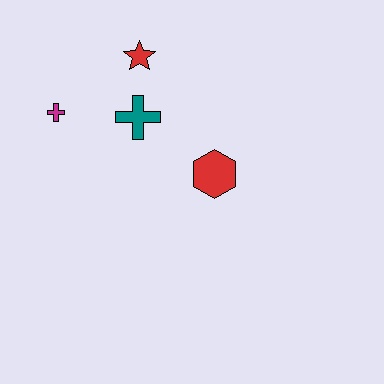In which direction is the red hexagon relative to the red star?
The red hexagon is below the red star.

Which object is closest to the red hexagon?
The teal cross is closest to the red hexagon.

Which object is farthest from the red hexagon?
The magenta cross is farthest from the red hexagon.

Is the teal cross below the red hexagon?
No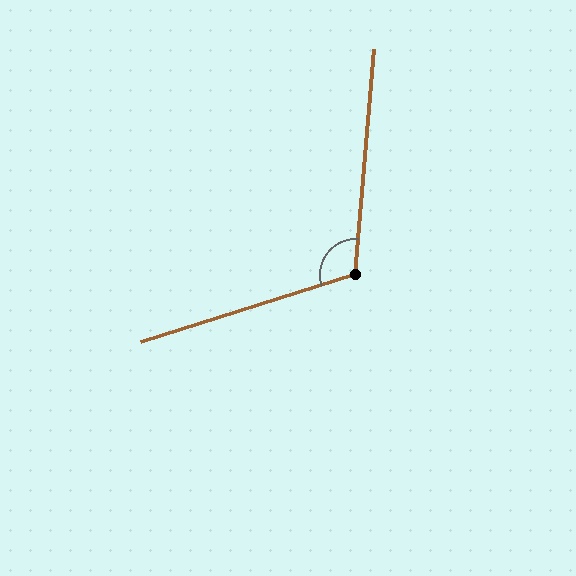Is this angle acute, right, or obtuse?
It is obtuse.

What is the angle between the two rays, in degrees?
Approximately 112 degrees.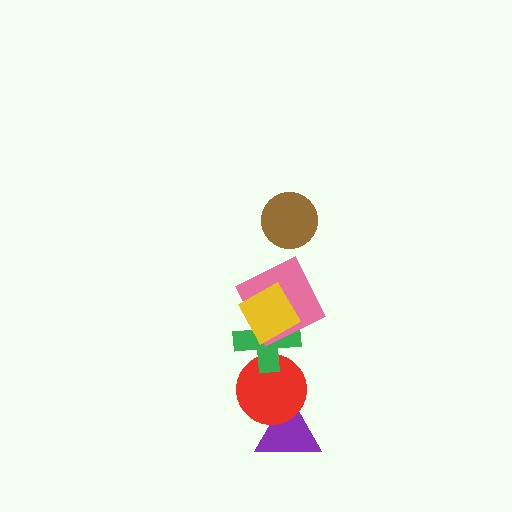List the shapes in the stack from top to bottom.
From top to bottom: the brown circle, the yellow square, the pink square, the green cross, the red circle, the purple triangle.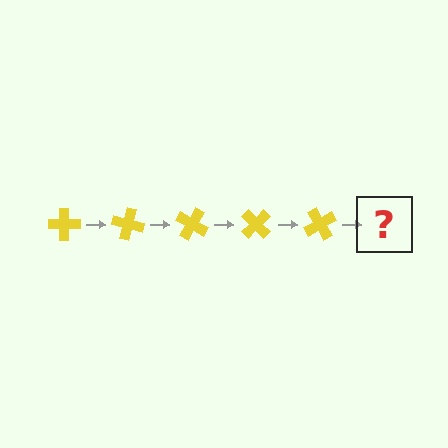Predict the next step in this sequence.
The next step is a yellow cross rotated 75 degrees.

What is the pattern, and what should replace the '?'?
The pattern is that the cross rotates 15 degrees each step. The '?' should be a yellow cross rotated 75 degrees.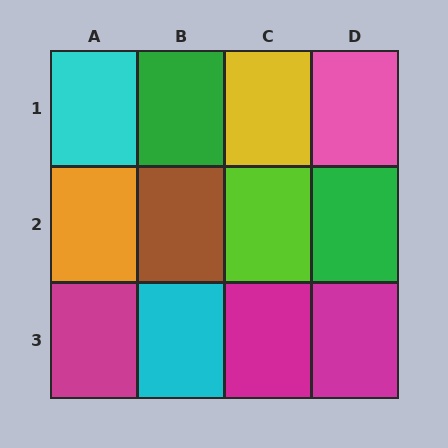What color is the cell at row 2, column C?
Lime.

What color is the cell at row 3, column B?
Cyan.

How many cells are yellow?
1 cell is yellow.